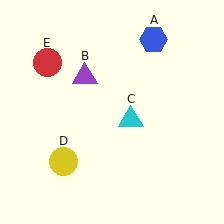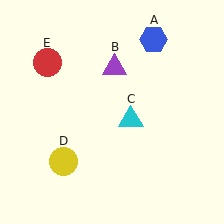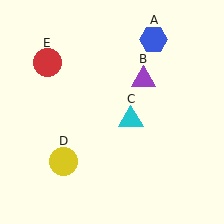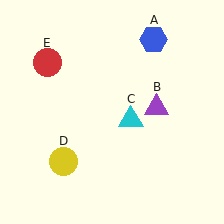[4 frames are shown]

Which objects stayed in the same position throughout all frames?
Blue hexagon (object A) and cyan triangle (object C) and yellow circle (object D) and red circle (object E) remained stationary.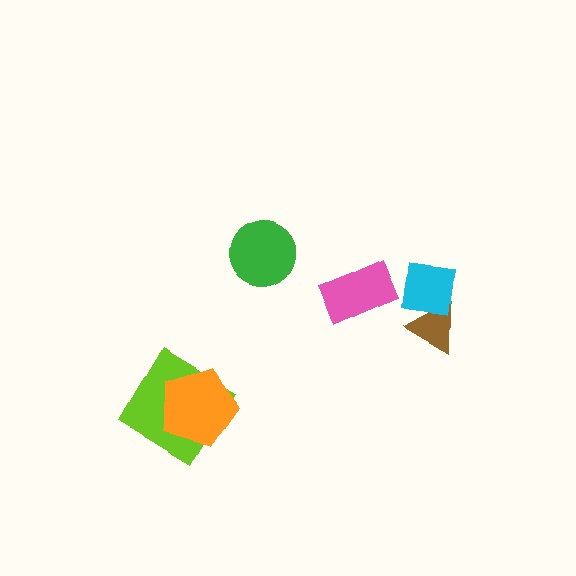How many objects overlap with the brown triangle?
1 object overlaps with the brown triangle.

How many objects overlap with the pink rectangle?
0 objects overlap with the pink rectangle.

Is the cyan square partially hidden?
No, no other shape covers it.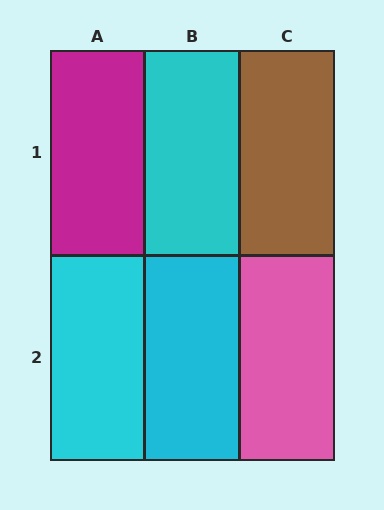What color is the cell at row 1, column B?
Cyan.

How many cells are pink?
1 cell is pink.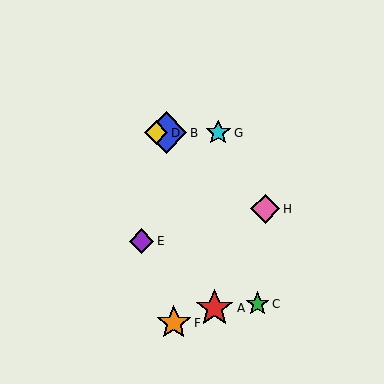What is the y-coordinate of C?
Object C is at y≈304.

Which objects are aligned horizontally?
Objects B, D, G are aligned horizontally.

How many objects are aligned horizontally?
3 objects (B, D, G) are aligned horizontally.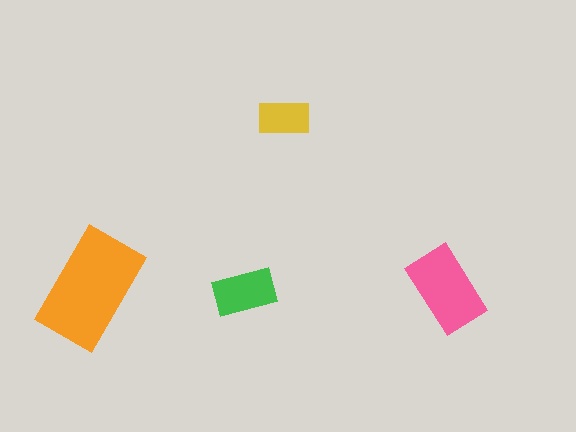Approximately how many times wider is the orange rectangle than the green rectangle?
About 2 times wider.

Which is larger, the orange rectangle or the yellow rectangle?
The orange one.